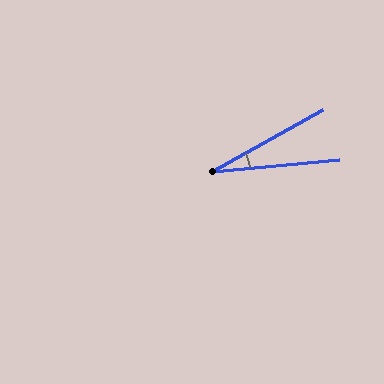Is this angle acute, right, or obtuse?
It is acute.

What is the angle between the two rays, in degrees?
Approximately 24 degrees.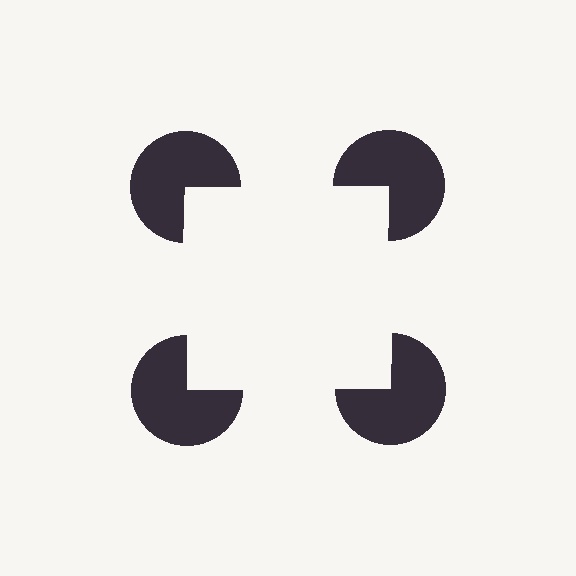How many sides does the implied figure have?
4 sides.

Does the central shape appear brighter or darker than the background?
It typically appears slightly brighter than the background, even though no actual brightness change is drawn.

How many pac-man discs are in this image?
There are 4 — one at each vertex of the illusory square.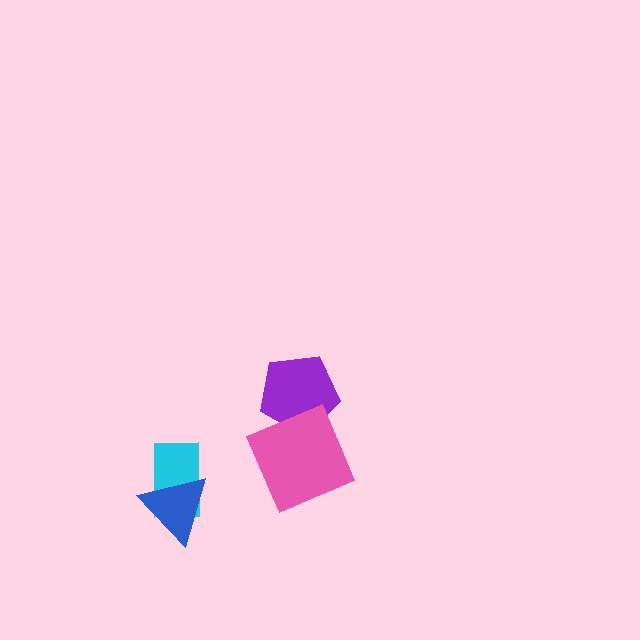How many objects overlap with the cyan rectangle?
1 object overlaps with the cyan rectangle.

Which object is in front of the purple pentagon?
The pink square is in front of the purple pentagon.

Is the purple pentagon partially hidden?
Yes, it is partially covered by another shape.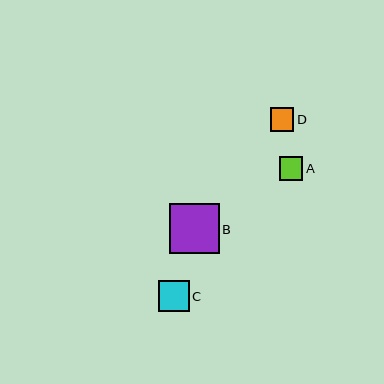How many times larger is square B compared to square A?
Square B is approximately 2.1 times the size of square A.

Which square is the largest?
Square B is the largest with a size of approximately 50 pixels.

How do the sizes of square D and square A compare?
Square D and square A are approximately the same size.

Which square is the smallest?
Square A is the smallest with a size of approximately 23 pixels.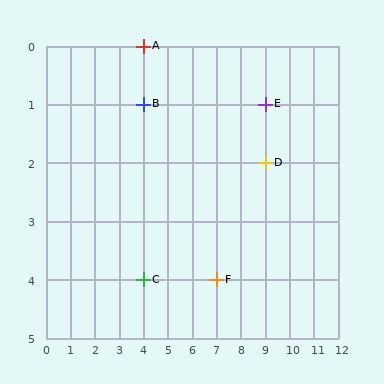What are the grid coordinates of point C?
Point C is at grid coordinates (4, 4).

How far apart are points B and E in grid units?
Points B and E are 5 columns apart.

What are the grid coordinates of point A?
Point A is at grid coordinates (4, 0).